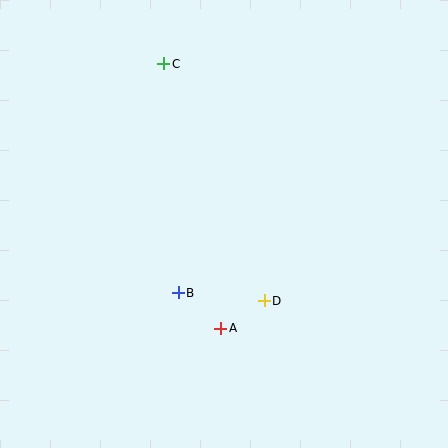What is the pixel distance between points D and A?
The distance between D and A is 51 pixels.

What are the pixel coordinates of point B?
Point B is at (178, 293).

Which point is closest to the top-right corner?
Point C is closest to the top-right corner.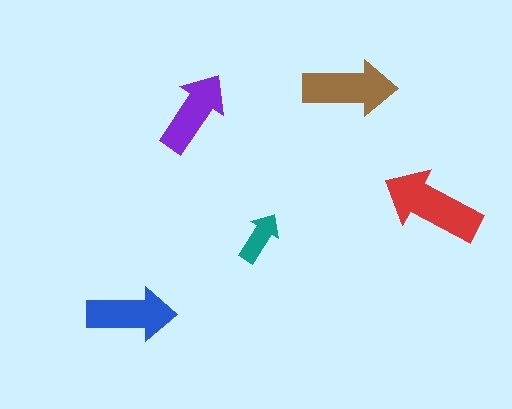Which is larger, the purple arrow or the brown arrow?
The brown one.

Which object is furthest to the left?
The blue arrow is leftmost.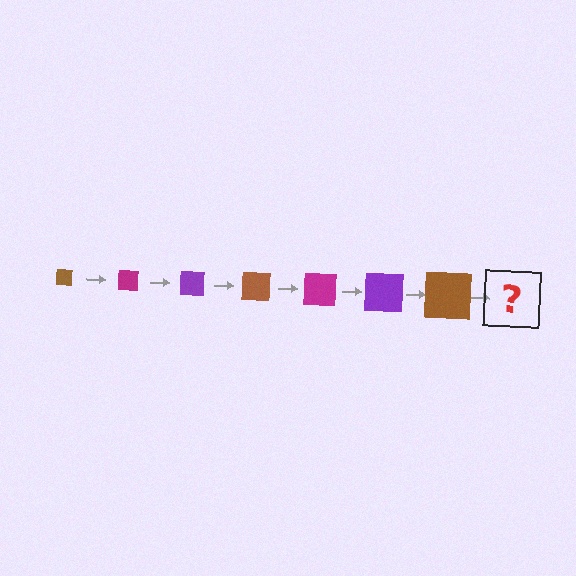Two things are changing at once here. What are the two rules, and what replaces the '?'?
The two rules are that the square grows larger each step and the color cycles through brown, magenta, and purple. The '?' should be a magenta square, larger than the previous one.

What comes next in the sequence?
The next element should be a magenta square, larger than the previous one.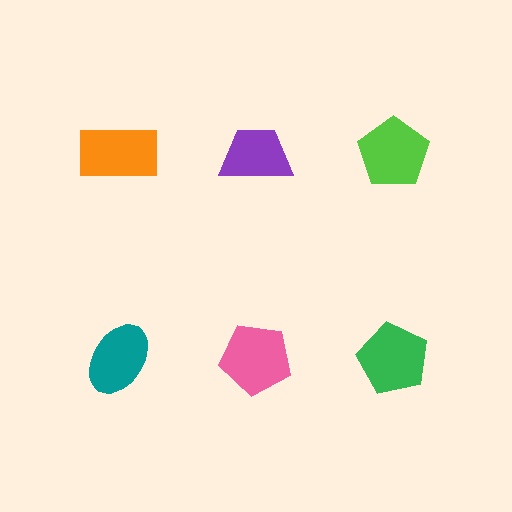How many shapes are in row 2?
3 shapes.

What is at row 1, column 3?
A lime pentagon.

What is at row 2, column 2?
A pink pentagon.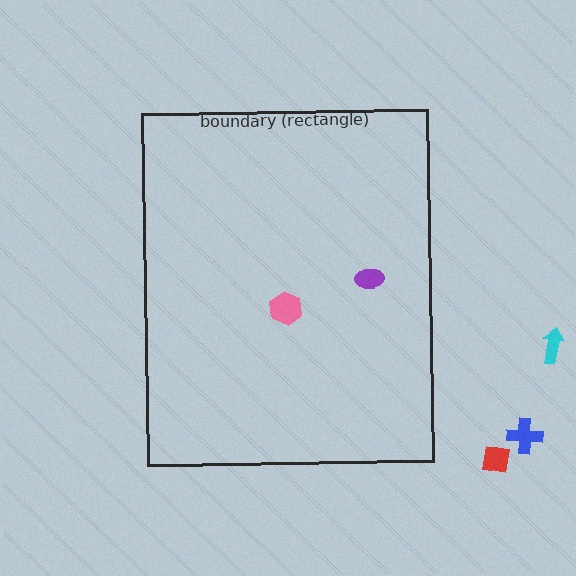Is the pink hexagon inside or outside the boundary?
Inside.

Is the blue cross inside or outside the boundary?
Outside.